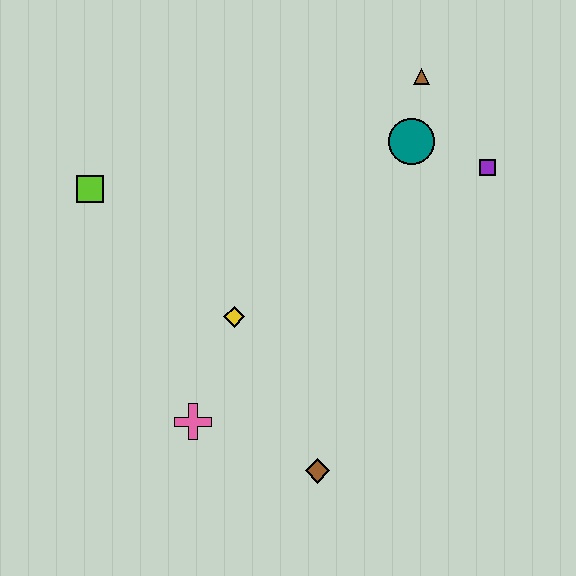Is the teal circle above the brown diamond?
Yes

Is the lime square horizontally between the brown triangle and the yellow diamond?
No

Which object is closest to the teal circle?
The brown triangle is closest to the teal circle.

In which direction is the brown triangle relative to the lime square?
The brown triangle is to the right of the lime square.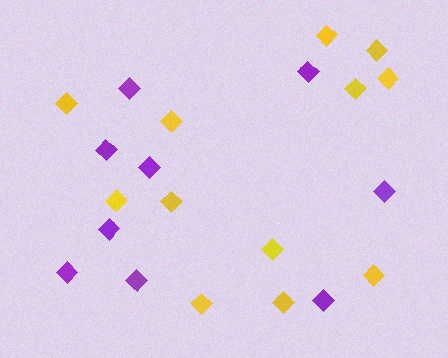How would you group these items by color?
There are 2 groups: one group of purple diamonds (9) and one group of yellow diamonds (12).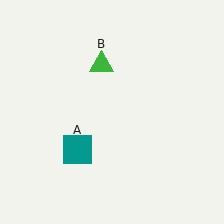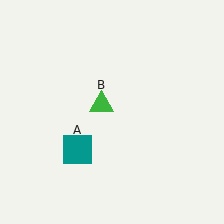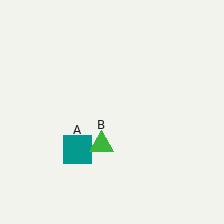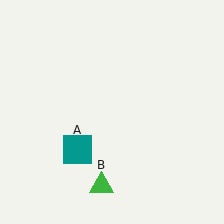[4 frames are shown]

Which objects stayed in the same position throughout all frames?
Teal square (object A) remained stationary.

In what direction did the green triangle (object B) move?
The green triangle (object B) moved down.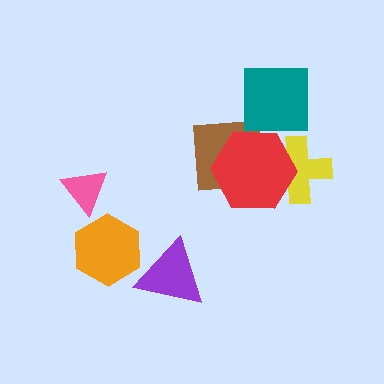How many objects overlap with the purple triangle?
1 object overlaps with the purple triangle.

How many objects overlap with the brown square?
1 object overlaps with the brown square.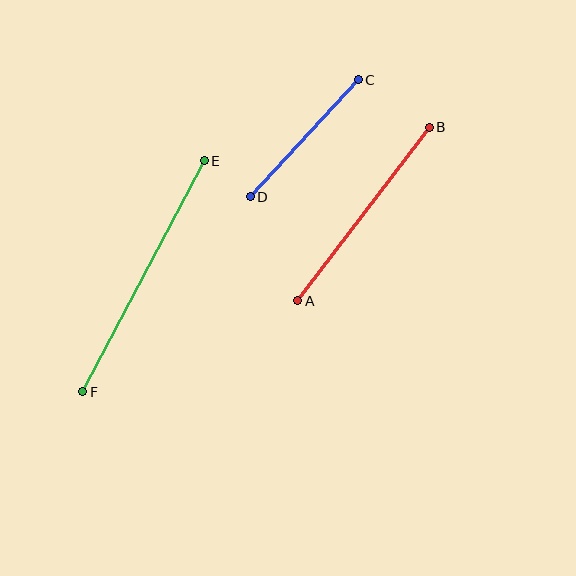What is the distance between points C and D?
The distance is approximately 159 pixels.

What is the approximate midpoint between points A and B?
The midpoint is at approximately (363, 214) pixels.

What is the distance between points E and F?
The distance is approximately 261 pixels.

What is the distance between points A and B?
The distance is approximately 218 pixels.